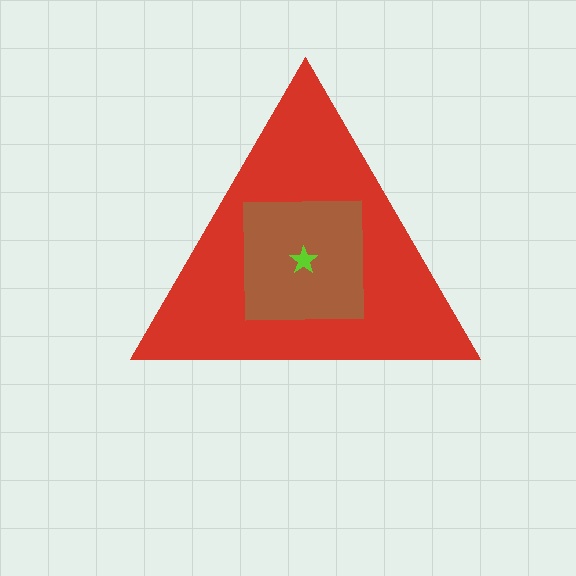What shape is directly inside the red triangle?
The brown square.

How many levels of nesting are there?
3.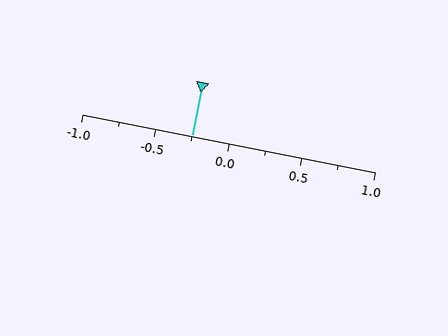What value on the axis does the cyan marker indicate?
The marker indicates approximately -0.25.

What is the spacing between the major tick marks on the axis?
The major ticks are spaced 0.5 apart.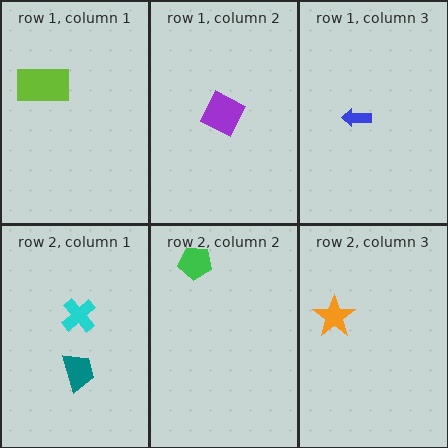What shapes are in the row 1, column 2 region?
The purple square.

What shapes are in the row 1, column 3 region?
The blue arrow.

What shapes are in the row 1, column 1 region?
The lime rectangle.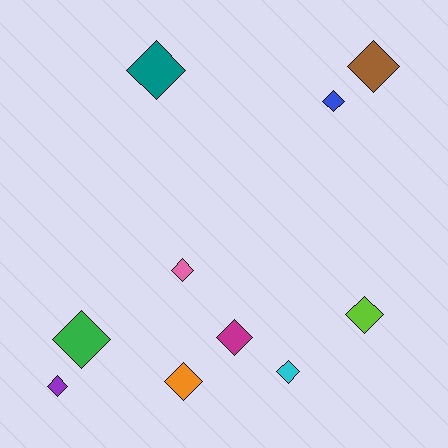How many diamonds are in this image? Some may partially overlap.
There are 10 diamonds.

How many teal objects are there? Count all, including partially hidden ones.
There is 1 teal object.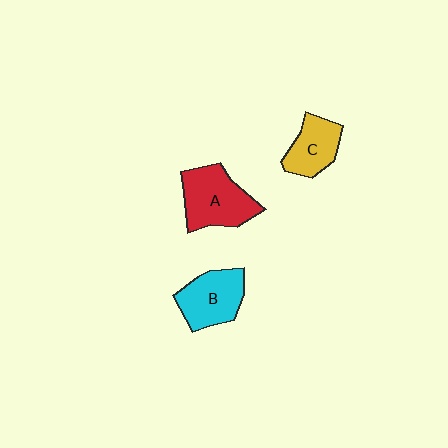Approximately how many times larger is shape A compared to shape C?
Approximately 1.5 times.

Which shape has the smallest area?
Shape C (yellow).